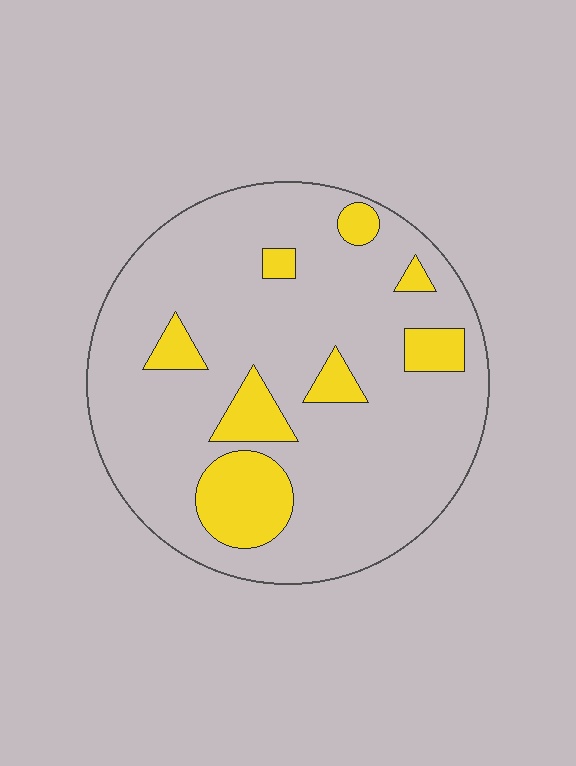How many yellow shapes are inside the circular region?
8.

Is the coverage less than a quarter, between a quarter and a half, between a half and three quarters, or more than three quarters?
Less than a quarter.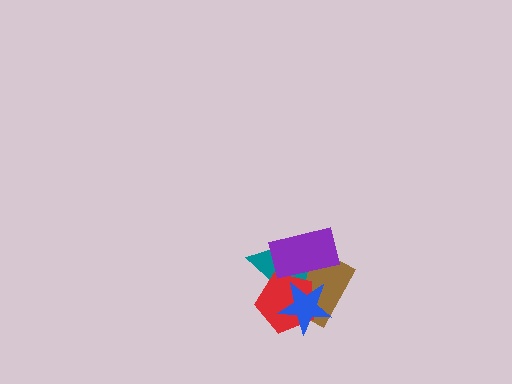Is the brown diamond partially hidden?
Yes, it is partially covered by another shape.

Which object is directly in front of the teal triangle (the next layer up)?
The red pentagon is directly in front of the teal triangle.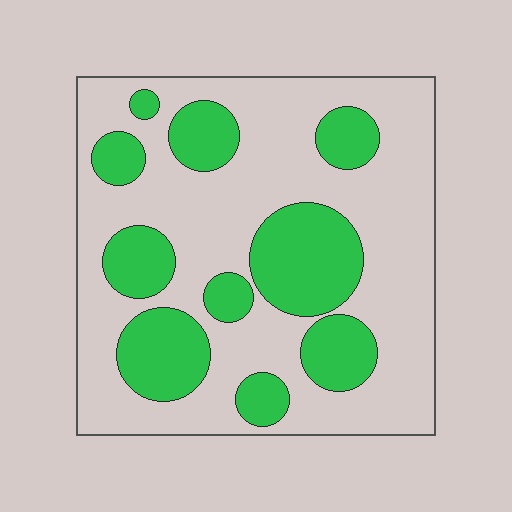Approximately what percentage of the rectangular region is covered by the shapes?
Approximately 30%.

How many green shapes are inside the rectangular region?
10.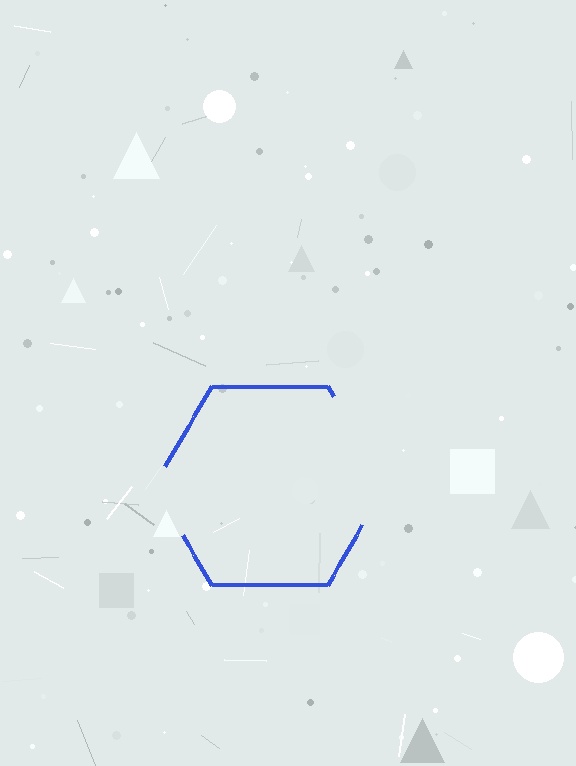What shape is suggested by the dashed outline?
The dashed outline suggests a hexagon.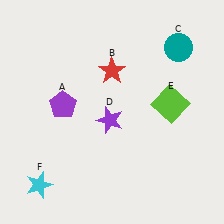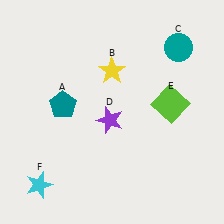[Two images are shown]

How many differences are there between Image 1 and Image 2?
There are 2 differences between the two images.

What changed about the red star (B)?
In Image 1, B is red. In Image 2, it changed to yellow.